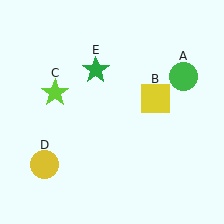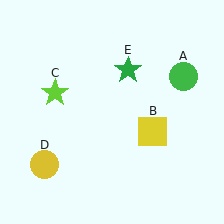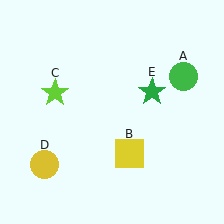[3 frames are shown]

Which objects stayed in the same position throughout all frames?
Green circle (object A) and lime star (object C) and yellow circle (object D) remained stationary.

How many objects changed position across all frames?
2 objects changed position: yellow square (object B), green star (object E).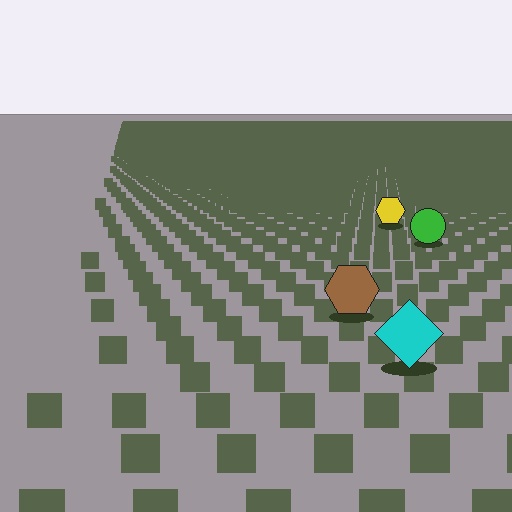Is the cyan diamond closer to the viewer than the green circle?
Yes. The cyan diamond is closer — you can tell from the texture gradient: the ground texture is coarser near it.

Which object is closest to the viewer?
The cyan diamond is closest. The texture marks near it are larger and more spread out.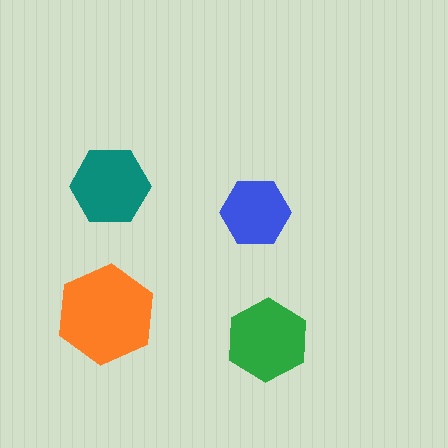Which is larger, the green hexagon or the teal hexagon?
The green one.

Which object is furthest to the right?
The green hexagon is rightmost.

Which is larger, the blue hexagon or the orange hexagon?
The orange one.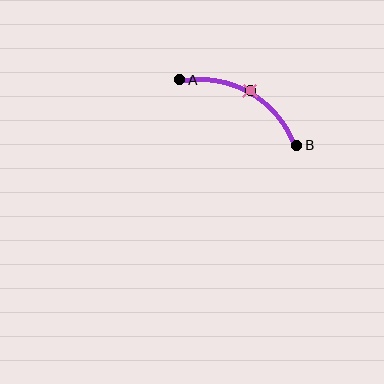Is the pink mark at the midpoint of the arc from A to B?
Yes. The pink mark lies on the arc at equal arc-length from both A and B — it is the arc midpoint.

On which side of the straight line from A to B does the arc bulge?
The arc bulges above the straight line connecting A and B.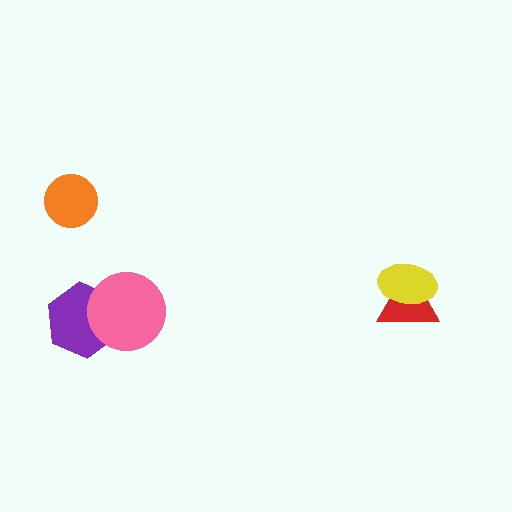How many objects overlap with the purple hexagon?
1 object overlaps with the purple hexagon.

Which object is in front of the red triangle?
The yellow ellipse is in front of the red triangle.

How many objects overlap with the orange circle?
0 objects overlap with the orange circle.